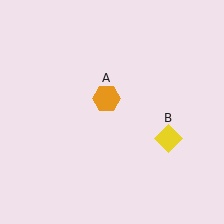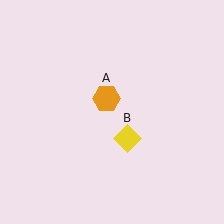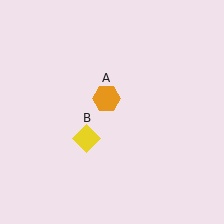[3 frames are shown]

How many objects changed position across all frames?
1 object changed position: yellow diamond (object B).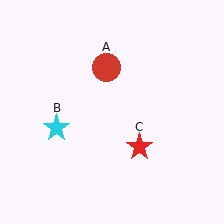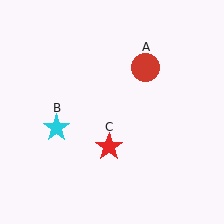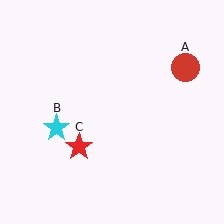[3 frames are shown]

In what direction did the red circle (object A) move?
The red circle (object A) moved right.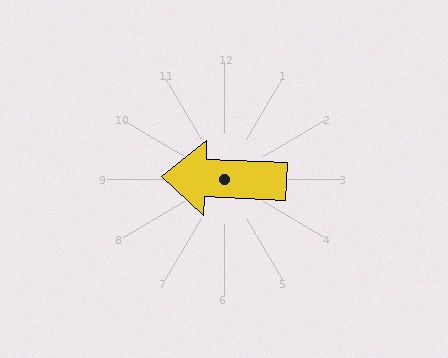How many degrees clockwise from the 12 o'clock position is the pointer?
Approximately 272 degrees.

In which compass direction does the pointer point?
West.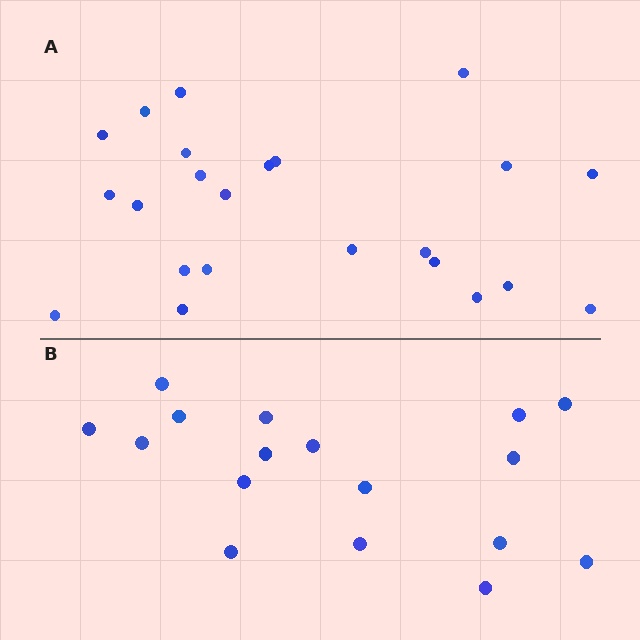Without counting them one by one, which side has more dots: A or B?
Region A (the top region) has more dots.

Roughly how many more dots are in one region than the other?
Region A has about 6 more dots than region B.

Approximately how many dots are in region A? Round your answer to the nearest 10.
About 20 dots. (The exact count is 23, which rounds to 20.)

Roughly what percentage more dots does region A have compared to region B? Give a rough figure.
About 35% more.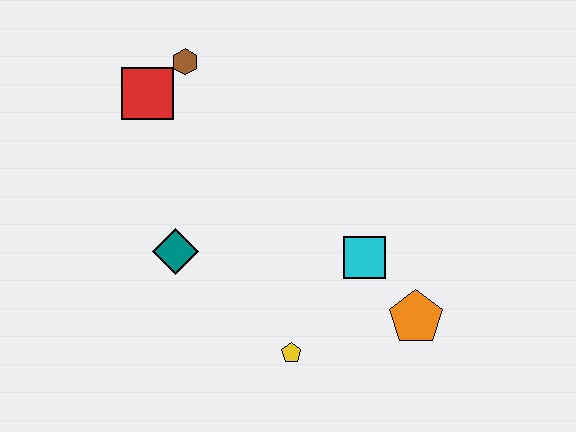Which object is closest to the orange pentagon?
The cyan square is closest to the orange pentagon.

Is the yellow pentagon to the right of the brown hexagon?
Yes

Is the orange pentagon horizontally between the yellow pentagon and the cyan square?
No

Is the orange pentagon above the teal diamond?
No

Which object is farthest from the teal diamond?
The orange pentagon is farthest from the teal diamond.